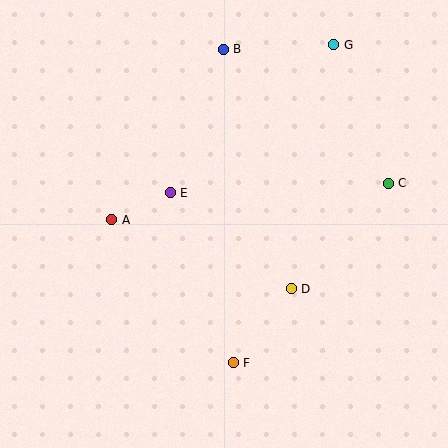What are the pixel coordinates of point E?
Point E is at (170, 193).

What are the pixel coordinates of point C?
Point C is at (388, 183).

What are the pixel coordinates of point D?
Point D is at (291, 289).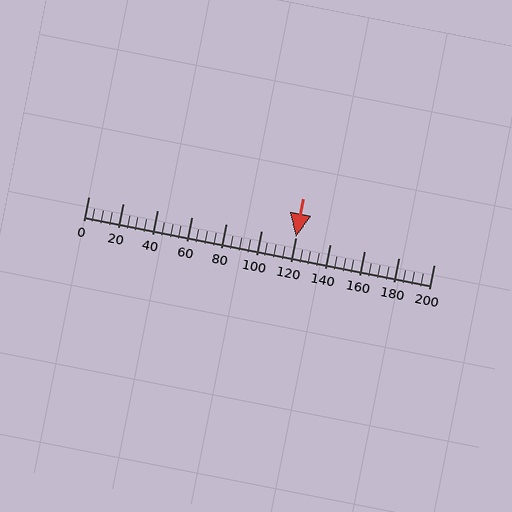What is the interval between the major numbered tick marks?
The major tick marks are spaced 20 units apart.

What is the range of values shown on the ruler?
The ruler shows values from 0 to 200.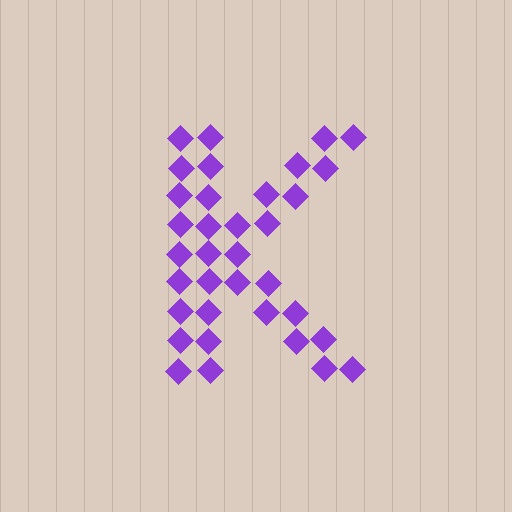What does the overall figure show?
The overall figure shows the letter K.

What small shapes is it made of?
It is made of small diamonds.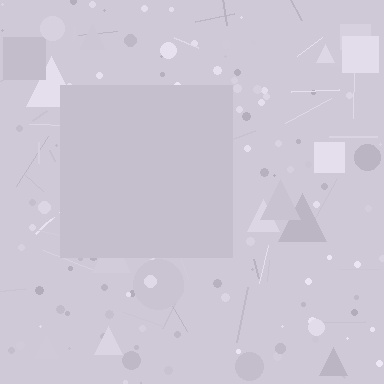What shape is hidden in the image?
A square is hidden in the image.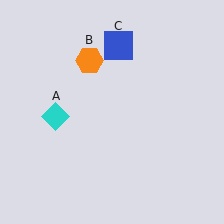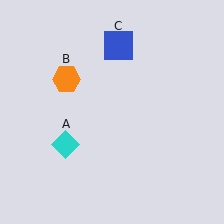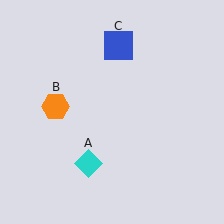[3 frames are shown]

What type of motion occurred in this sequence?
The cyan diamond (object A), orange hexagon (object B) rotated counterclockwise around the center of the scene.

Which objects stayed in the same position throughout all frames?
Blue square (object C) remained stationary.